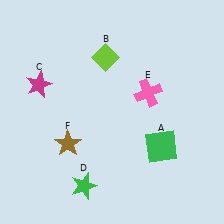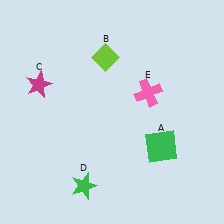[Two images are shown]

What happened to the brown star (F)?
The brown star (F) was removed in Image 2. It was in the bottom-left area of Image 1.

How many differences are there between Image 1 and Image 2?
There is 1 difference between the two images.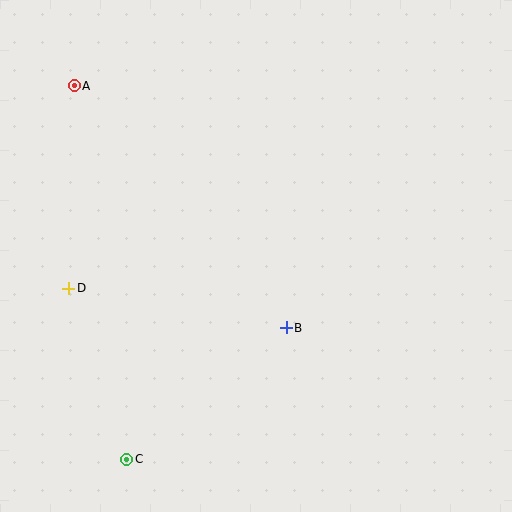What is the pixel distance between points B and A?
The distance between B and A is 322 pixels.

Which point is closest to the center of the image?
Point B at (286, 328) is closest to the center.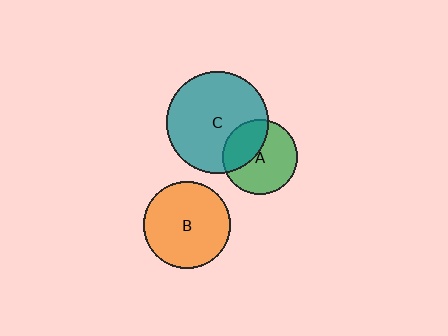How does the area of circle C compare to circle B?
Approximately 1.4 times.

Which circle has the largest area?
Circle C (teal).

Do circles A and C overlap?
Yes.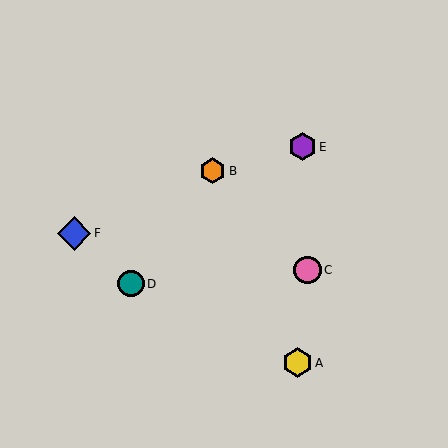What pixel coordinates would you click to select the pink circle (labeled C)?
Click at (308, 270) to select the pink circle C.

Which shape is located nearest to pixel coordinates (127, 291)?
The teal circle (labeled D) at (131, 284) is nearest to that location.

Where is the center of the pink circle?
The center of the pink circle is at (308, 270).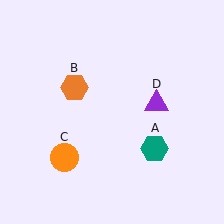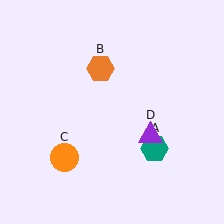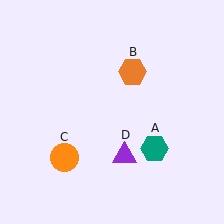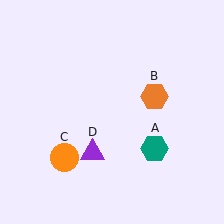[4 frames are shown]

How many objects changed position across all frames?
2 objects changed position: orange hexagon (object B), purple triangle (object D).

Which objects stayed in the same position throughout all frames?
Teal hexagon (object A) and orange circle (object C) remained stationary.